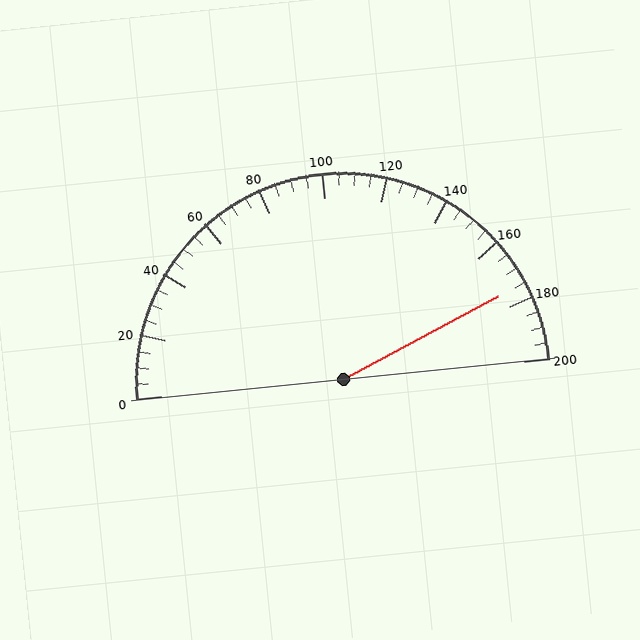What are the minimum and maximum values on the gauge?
The gauge ranges from 0 to 200.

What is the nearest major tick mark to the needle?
The nearest major tick mark is 180.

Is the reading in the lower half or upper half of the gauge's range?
The reading is in the upper half of the range (0 to 200).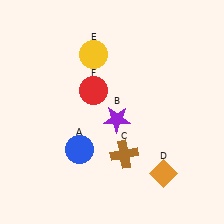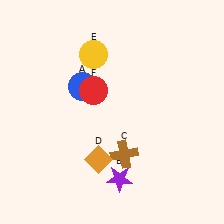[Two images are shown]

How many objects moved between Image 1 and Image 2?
3 objects moved between the two images.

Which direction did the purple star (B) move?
The purple star (B) moved down.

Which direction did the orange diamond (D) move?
The orange diamond (D) moved left.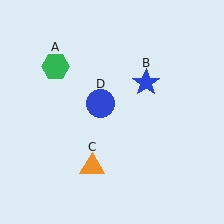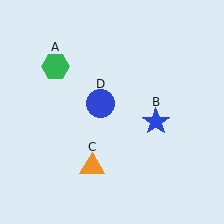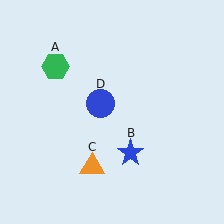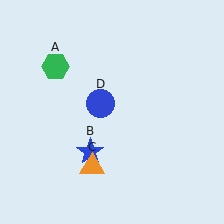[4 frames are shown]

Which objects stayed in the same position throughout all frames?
Green hexagon (object A) and orange triangle (object C) and blue circle (object D) remained stationary.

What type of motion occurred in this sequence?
The blue star (object B) rotated clockwise around the center of the scene.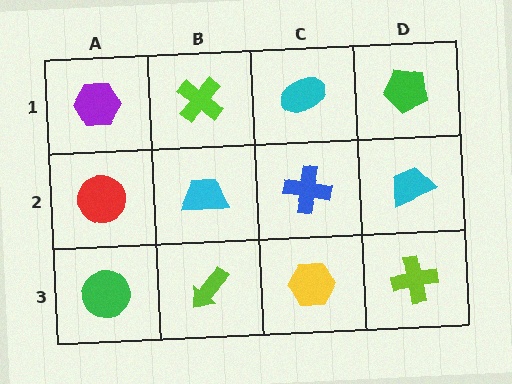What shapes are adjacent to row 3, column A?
A red circle (row 2, column A), a lime arrow (row 3, column B).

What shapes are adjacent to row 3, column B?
A cyan trapezoid (row 2, column B), a green circle (row 3, column A), a yellow hexagon (row 3, column C).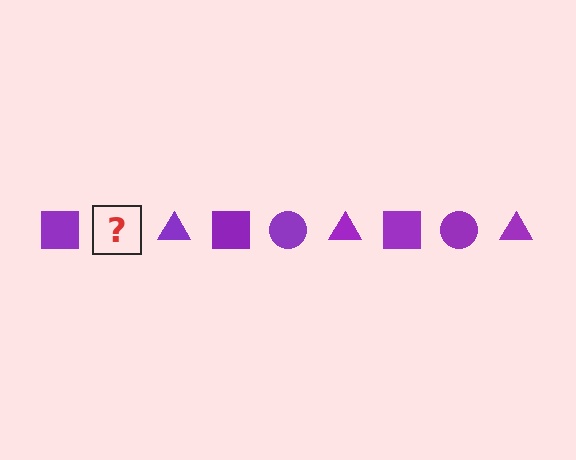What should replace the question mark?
The question mark should be replaced with a purple circle.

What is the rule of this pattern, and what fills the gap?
The rule is that the pattern cycles through square, circle, triangle shapes in purple. The gap should be filled with a purple circle.